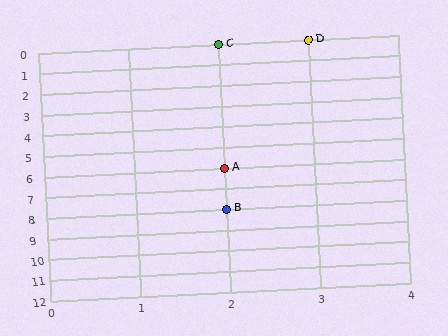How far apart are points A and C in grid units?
Points A and C are 6 rows apart.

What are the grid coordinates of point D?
Point D is at grid coordinates (3, 0).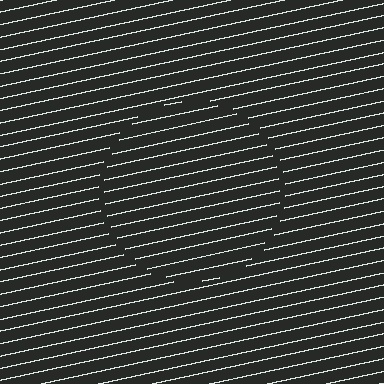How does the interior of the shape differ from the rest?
The interior of the shape contains the same grating, shifted by half a period — the contour is defined by the phase discontinuity where line-ends from the inner and outer gratings abut.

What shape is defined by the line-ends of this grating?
An illusory circle. The interior of the shape contains the same grating, shifted by half a period — the contour is defined by the phase discontinuity where line-ends from the inner and outer gratings abut.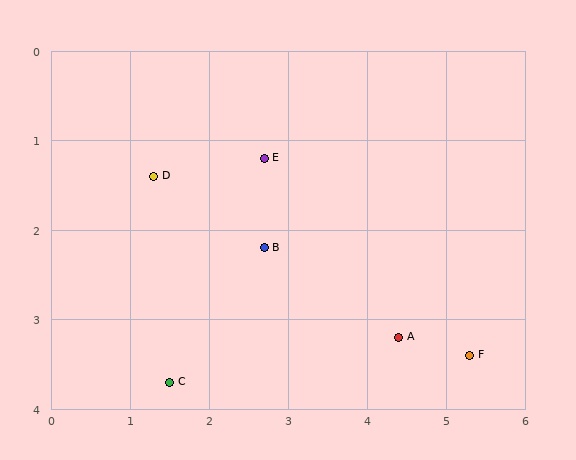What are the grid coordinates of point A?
Point A is at approximately (4.4, 3.2).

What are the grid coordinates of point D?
Point D is at approximately (1.3, 1.4).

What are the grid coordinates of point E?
Point E is at approximately (2.7, 1.2).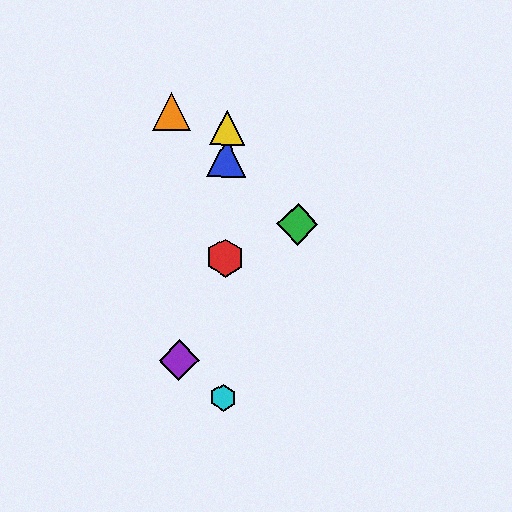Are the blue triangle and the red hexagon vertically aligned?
Yes, both are at x≈227.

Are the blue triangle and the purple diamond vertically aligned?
No, the blue triangle is at x≈227 and the purple diamond is at x≈179.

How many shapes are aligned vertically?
4 shapes (the red hexagon, the blue triangle, the yellow triangle, the cyan hexagon) are aligned vertically.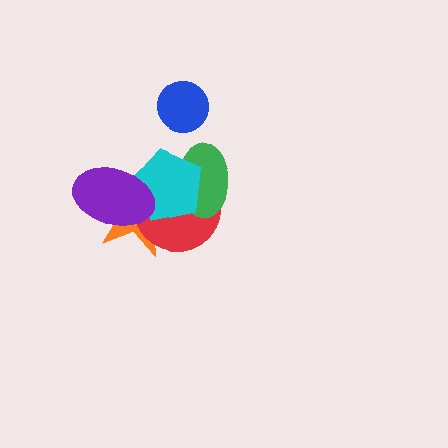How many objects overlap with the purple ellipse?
3 objects overlap with the purple ellipse.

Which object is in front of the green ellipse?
The cyan pentagon is in front of the green ellipse.